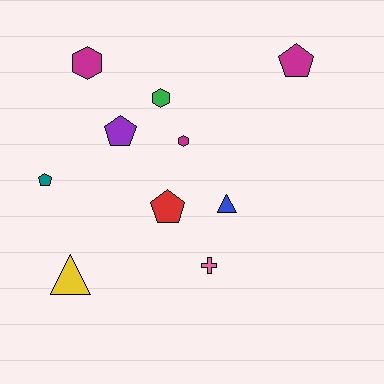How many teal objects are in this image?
There is 1 teal object.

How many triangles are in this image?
There are 2 triangles.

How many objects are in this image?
There are 10 objects.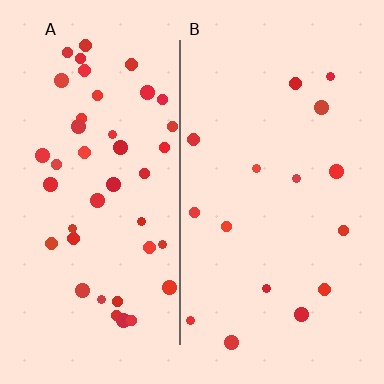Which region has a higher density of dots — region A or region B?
A (the left).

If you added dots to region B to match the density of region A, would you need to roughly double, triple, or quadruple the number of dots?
Approximately triple.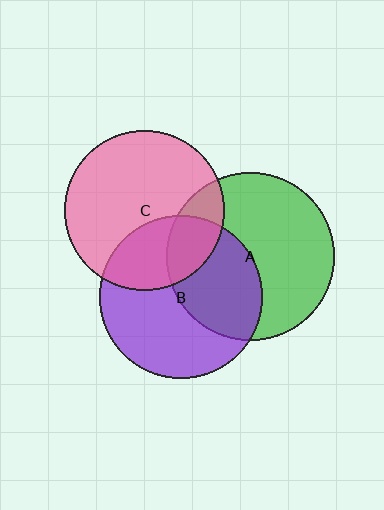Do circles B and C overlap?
Yes.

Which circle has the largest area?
Circle A (green).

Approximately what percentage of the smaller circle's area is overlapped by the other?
Approximately 30%.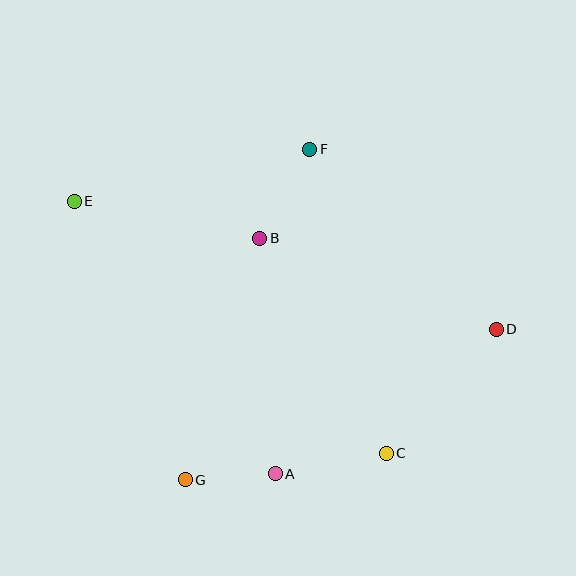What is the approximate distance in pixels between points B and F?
The distance between B and F is approximately 102 pixels.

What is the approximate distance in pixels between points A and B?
The distance between A and B is approximately 236 pixels.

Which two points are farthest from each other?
Points D and E are farthest from each other.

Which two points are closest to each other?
Points A and G are closest to each other.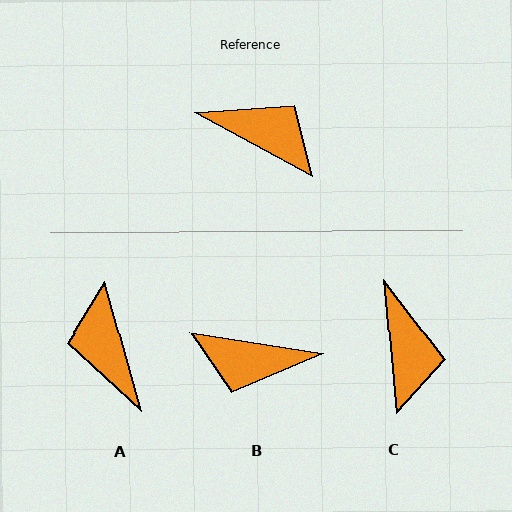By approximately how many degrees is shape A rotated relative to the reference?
Approximately 134 degrees counter-clockwise.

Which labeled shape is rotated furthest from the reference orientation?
B, about 160 degrees away.